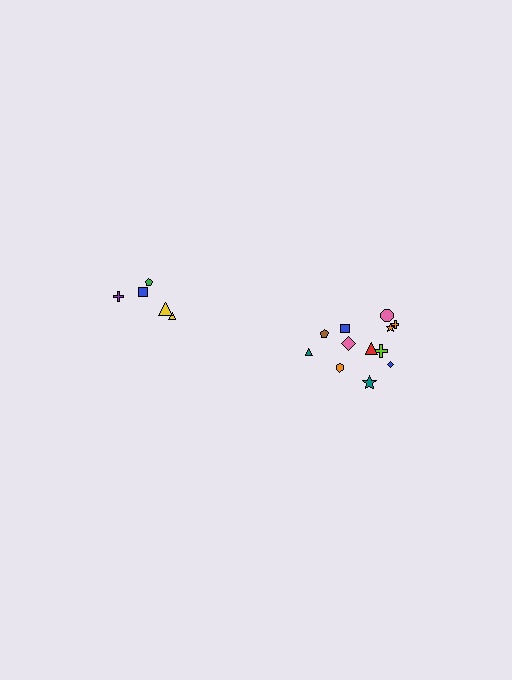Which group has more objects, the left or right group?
The right group.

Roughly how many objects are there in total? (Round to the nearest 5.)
Roughly 15 objects in total.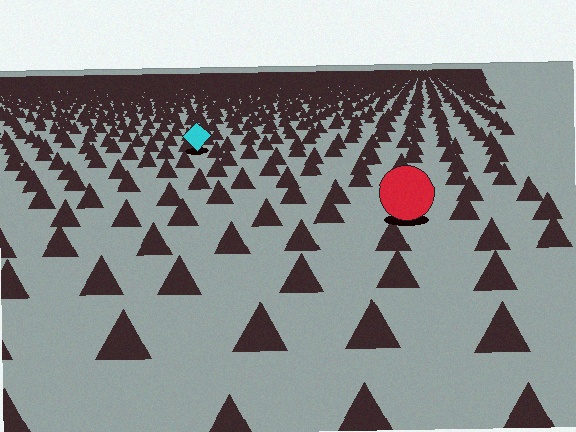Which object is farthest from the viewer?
The cyan diamond is farthest from the viewer. It appears smaller and the ground texture around it is denser.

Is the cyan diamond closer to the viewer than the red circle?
No. The red circle is closer — you can tell from the texture gradient: the ground texture is coarser near it.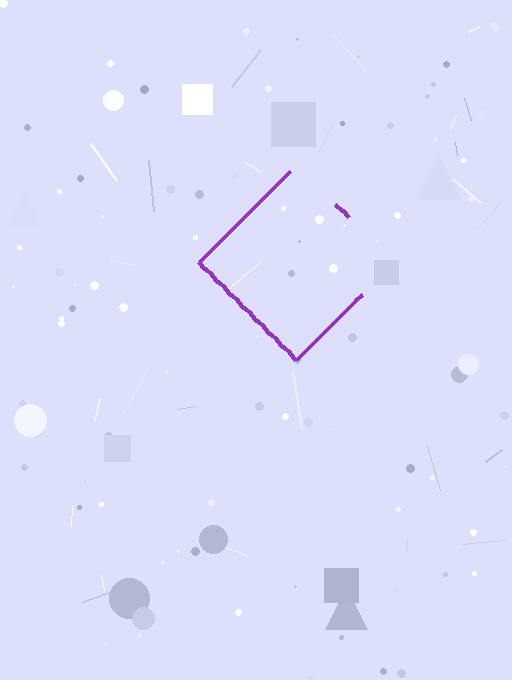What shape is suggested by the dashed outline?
The dashed outline suggests a diamond.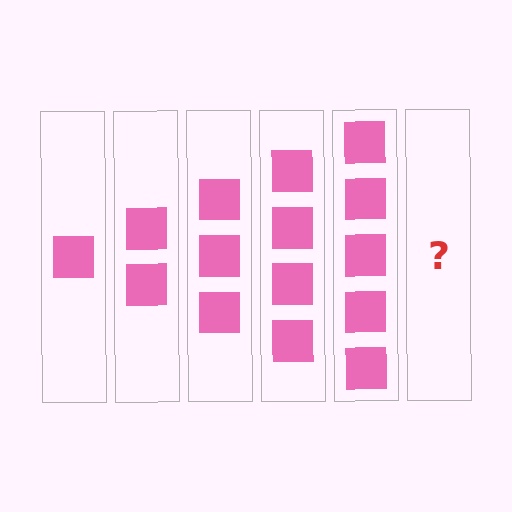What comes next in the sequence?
The next element should be 6 squares.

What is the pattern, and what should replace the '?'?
The pattern is that each step adds one more square. The '?' should be 6 squares.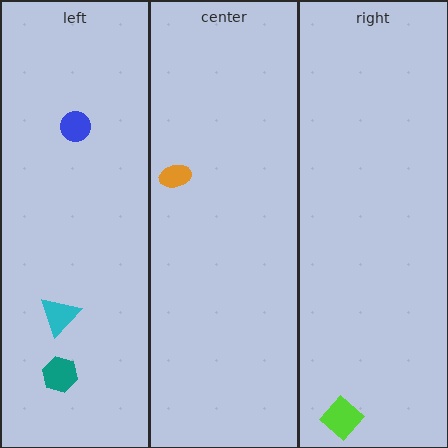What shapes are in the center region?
The orange ellipse.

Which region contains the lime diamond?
The right region.